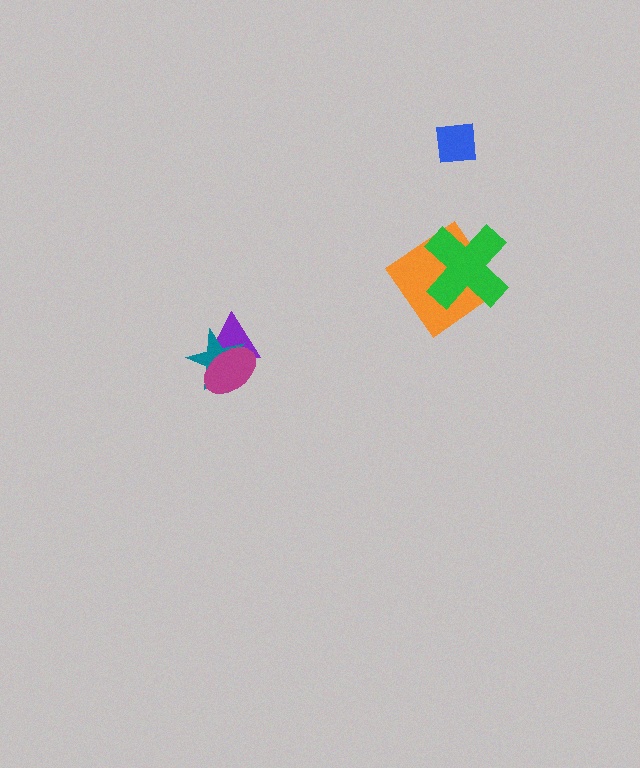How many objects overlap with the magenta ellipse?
2 objects overlap with the magenta ellipse.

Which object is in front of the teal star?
The magenta ellipse is in front of the teal star.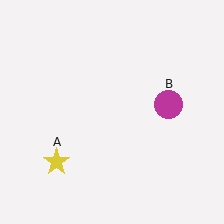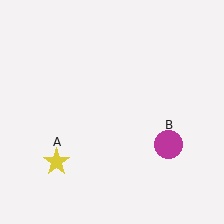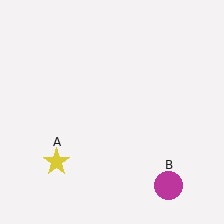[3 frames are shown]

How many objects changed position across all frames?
1 object changed position: magenta circle (object B).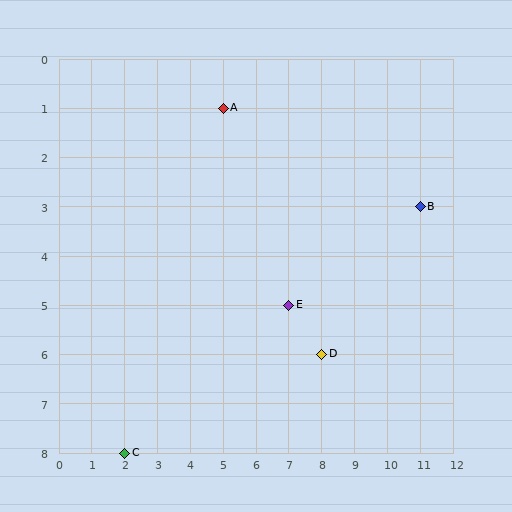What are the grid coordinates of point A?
Point A is at grid coordinates (5, 1).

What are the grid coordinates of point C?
Point C is at grid coordinates (2, 8).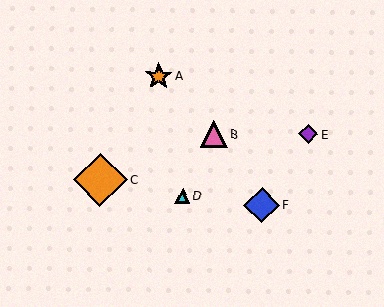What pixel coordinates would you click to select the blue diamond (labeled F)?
Click at (262, 205) to select the blue diamond F.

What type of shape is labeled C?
Shape C is an orange diamond.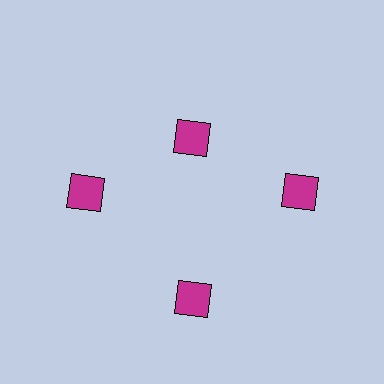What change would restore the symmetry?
The symmetry would be restored by moving it outward, back onto the ring so that all 4 diamonds sit at equal angles and equal distance from the center.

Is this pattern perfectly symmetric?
No. The 4 magenta diamonds are arranged in a ring, but one element near the 12 o'clock position is pulled inward toward the center, breaking the 4-fold rotational symmetry.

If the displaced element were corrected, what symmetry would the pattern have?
It would have 4-fold rotational symmetry — the pattern would map onto itself every 90 degrees.